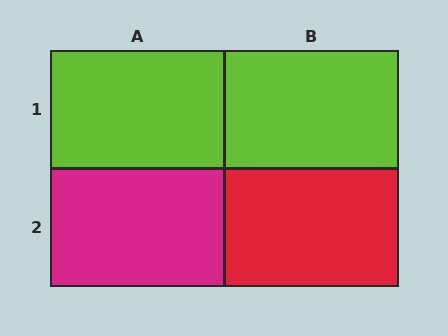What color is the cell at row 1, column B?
Lime.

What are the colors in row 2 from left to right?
Magenta, red.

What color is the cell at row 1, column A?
Lime.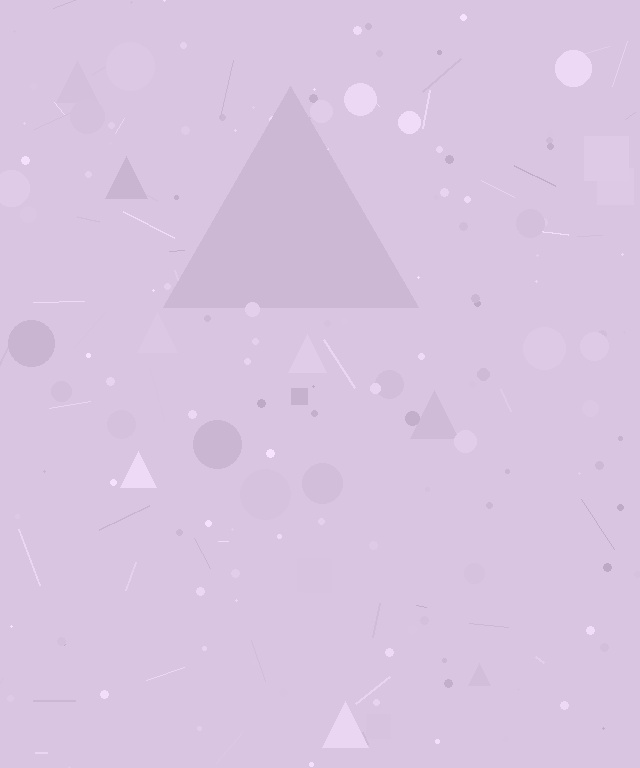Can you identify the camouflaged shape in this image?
The camouflaged shape is a triangle.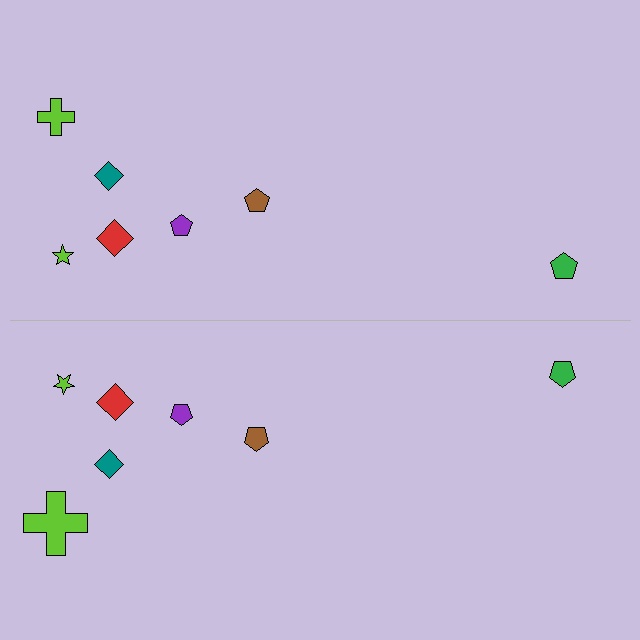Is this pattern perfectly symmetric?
No, the pattern is not perfectly symmetric. The lime cross on the bottom side has a different size than its mirror counterpart.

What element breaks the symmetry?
The lime cross on the bottom side has a different size than its mirror counterpart.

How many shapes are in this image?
There are 14 shapes in this image.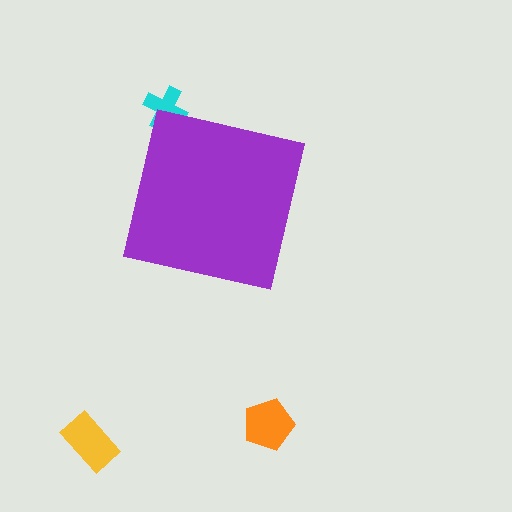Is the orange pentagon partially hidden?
No, the orange pentagon is fully visible.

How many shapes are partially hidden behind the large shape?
1 shape is partially hidden.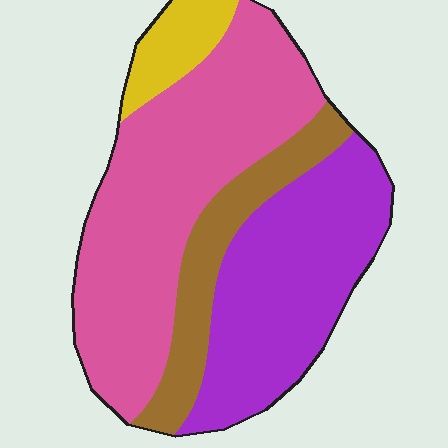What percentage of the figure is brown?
Brown covers roughly 15% of the figure.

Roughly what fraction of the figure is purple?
Purple takes up between a quarter and a half of the figure.